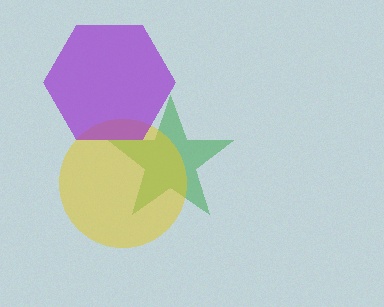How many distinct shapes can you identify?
There are 3 distinct shapes: a green star, a yellow circle, a purple hexagon.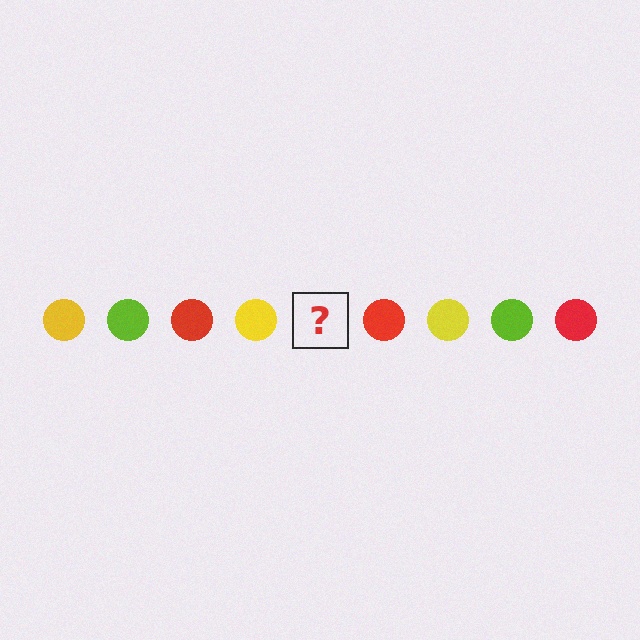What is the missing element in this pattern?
The missing element is a lime circle.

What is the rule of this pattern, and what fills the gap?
The rule is that the pattern cycles through yellow, lime, red circles. The gap should be filled with a lime circle.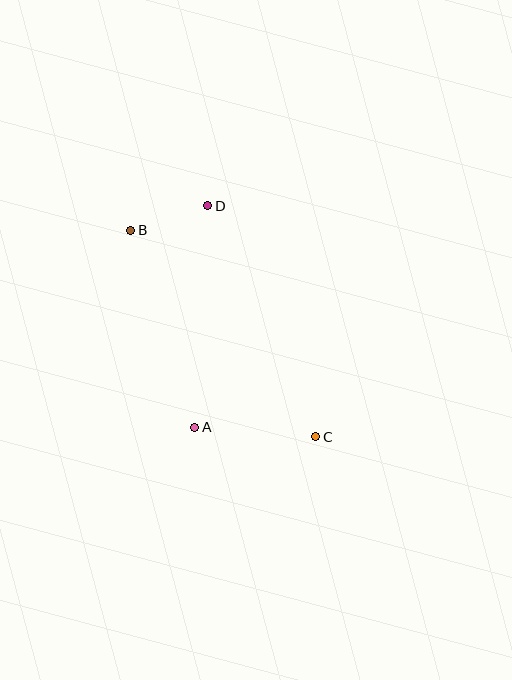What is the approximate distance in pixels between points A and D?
The distance between A and D is approximately 222 pixels.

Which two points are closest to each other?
Points B and D are closest to each other.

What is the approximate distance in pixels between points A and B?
The distance between A and B is approximately 207 pixels.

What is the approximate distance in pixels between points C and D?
The distance between C and D is approximately 255 pixels.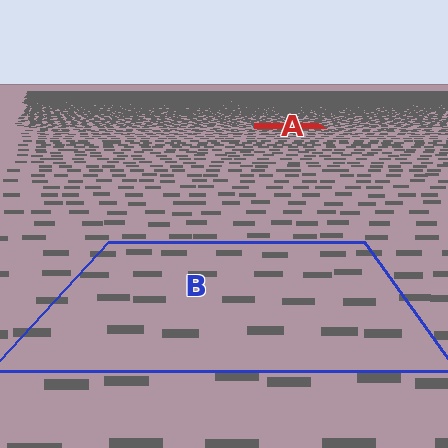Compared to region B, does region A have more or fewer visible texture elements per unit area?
Region A has more texture elements per unit area — they are packed more densely because it is farther away.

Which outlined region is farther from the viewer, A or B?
Region A is farther from the viewer — the texture elements inside it appear smaller and more densely packed.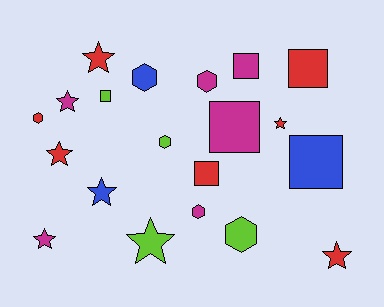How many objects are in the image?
There are 20 objects.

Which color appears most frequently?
Red, with 7 objects.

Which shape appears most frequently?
Star, with 8 objects.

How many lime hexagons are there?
There are 2 lime hexagons.